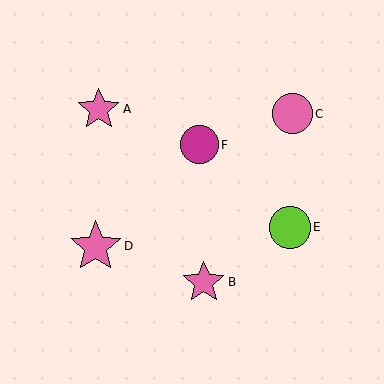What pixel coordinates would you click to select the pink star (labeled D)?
Click at (96, 246) to select the pink star D.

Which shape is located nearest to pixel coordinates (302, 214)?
The lime circle (labeled E) at (290, 227) is nearest to that location.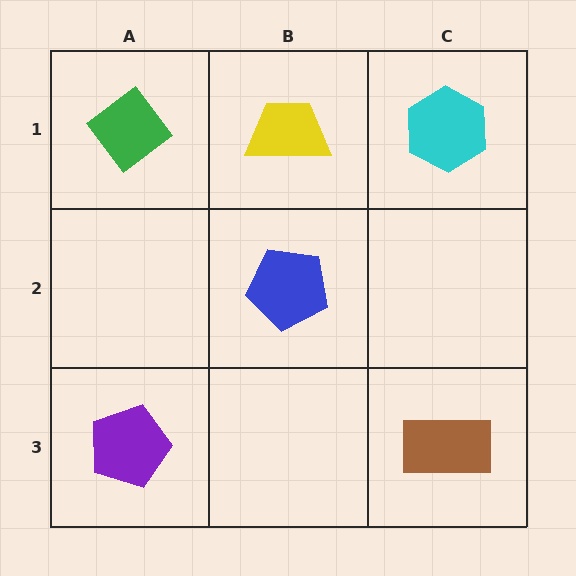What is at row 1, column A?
A green diamond.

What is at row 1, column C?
A cyan hexagon.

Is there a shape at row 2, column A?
No, that cell is empty.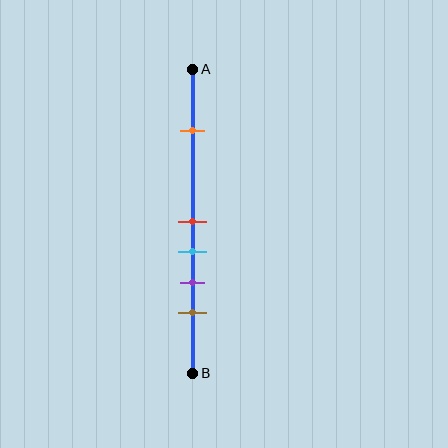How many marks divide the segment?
There are 5 marks dividing the segment.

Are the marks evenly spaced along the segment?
No, the marks are not evenly spaced.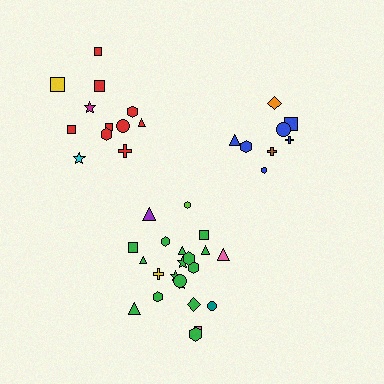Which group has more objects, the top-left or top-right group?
The top-left group.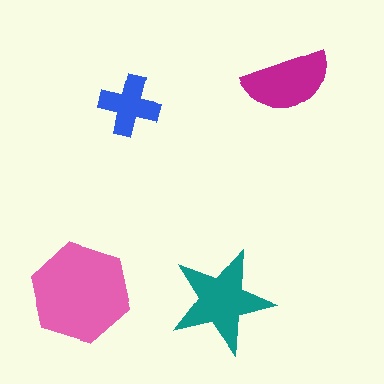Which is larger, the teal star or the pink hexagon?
The pink hexagon.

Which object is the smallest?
The blue cross.